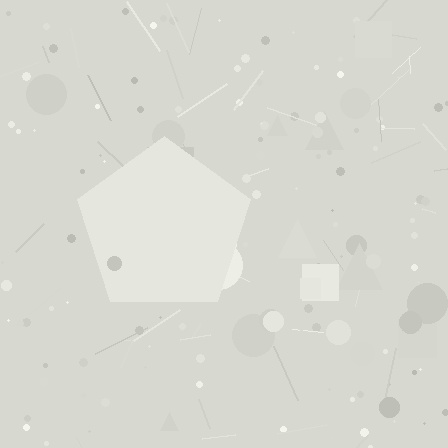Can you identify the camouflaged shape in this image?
The camouflaged shape is a pentagon.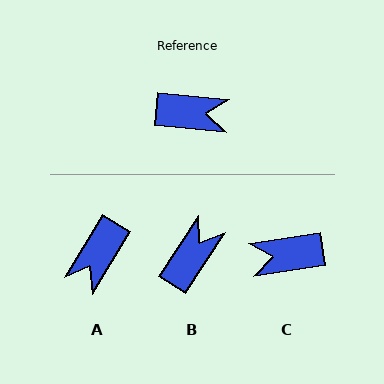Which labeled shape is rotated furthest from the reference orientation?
C, about 166 degrees away.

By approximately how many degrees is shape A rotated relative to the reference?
Approximately 116 degrees clockwise.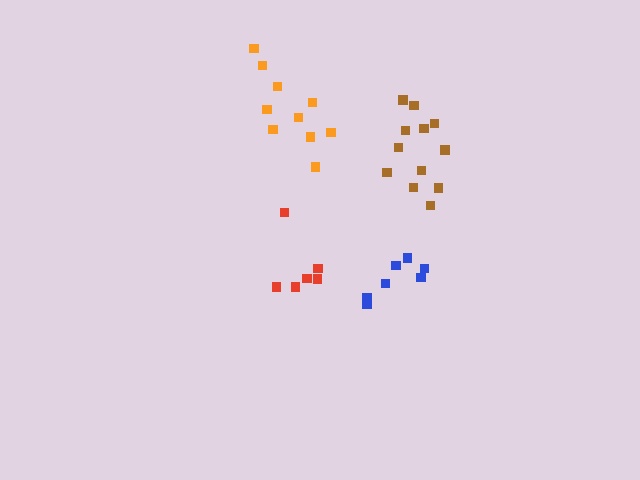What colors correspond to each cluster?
The clusters are colored: red, blue, brown, orange.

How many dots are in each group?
Group 1: 6 dots, Group 2: 7 dots, Group 3: 12 dots, Group 4: 10 dots (35 total).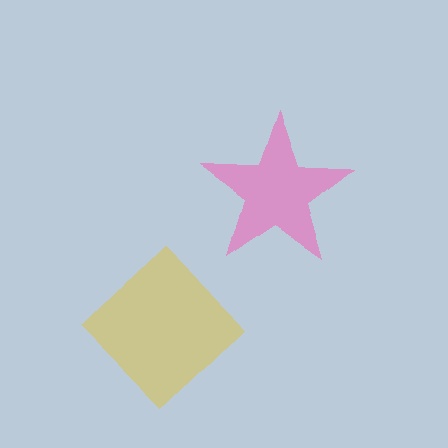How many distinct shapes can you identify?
There are 2 distinct shapes: a yellow diamond, a pink star.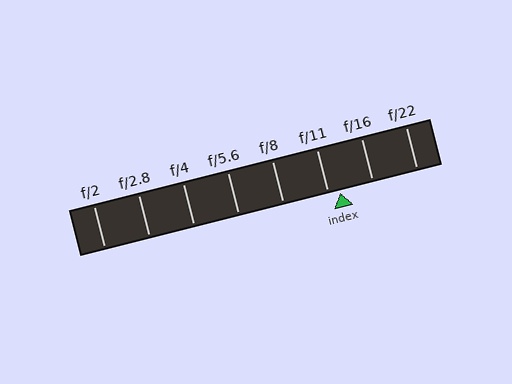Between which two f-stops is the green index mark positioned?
The index mark is between f/11 and f/16.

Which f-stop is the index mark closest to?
The index mark is closest to f/11.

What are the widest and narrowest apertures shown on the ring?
The widest aperture shown is f/2 and the narrowest is f/22.